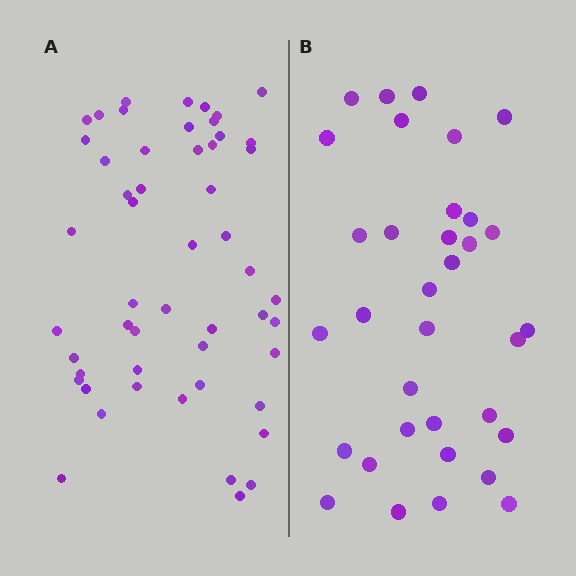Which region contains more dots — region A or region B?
Region A (the left region) has more dots.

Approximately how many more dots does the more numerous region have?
Region A has approximately 20 more dots than region B.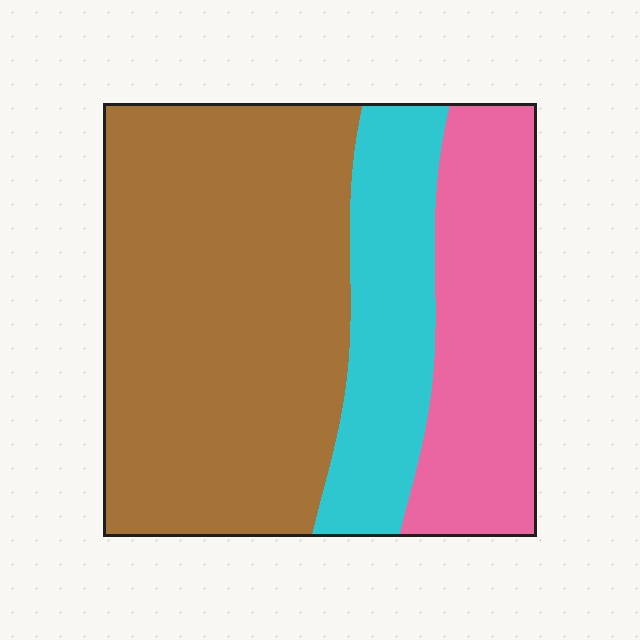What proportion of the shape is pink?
Pink takes up about one quarter (1/4) of the shape.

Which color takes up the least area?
Cyan, at roughly 20%.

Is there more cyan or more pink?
Pink.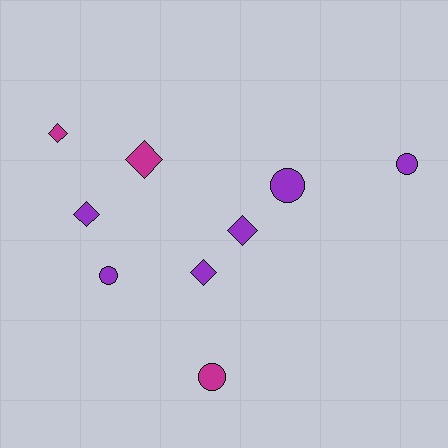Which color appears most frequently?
Purple, with 6 objects.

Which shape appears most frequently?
Diamond, with 5 objects.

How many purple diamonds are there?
There are 3 purple diamonds.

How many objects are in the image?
There are 9 objects.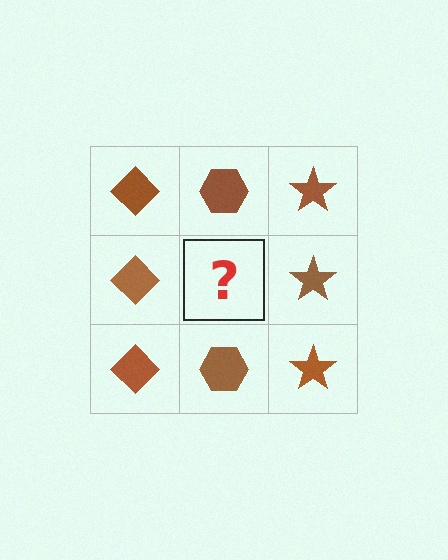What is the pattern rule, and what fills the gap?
The rule is that each column has a consistent shape. The gap should be filled with a brown hexagon.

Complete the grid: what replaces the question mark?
The question mark should be replaced with a brown hexagon.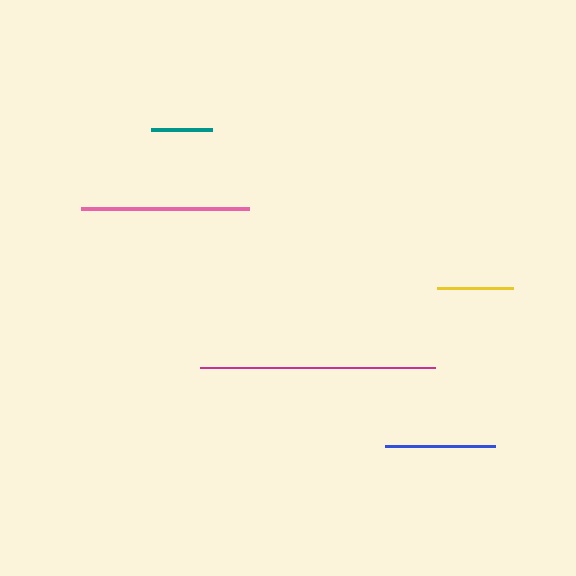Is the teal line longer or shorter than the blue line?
The blue line is longer than the teal line.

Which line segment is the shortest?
The teal line is the shortest at approximately 62 pixels.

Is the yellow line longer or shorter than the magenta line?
The magenta line is longer than the yellow line.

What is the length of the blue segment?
The blue segment is approximately 110 pixels long.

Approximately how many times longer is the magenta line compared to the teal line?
The magenta line is approximately 3.8 times the length of the teal line.